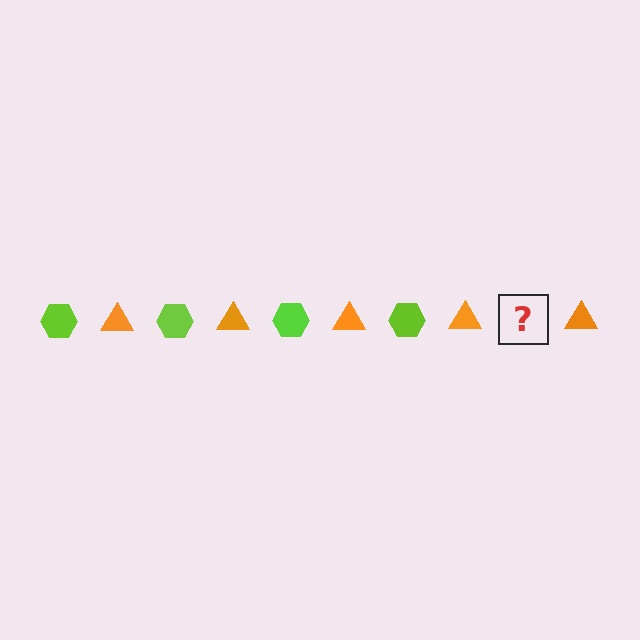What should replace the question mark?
The question mark should be replaced with a lime hexagon.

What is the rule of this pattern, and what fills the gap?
The rule is that the pattern alternates between lime hexagon and orange triangle. The gap should be filled with a lime hexagon.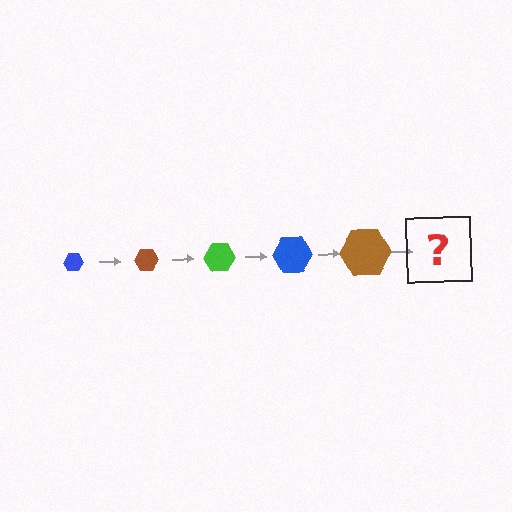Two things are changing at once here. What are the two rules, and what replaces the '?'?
The two rules are that the hexagon grows larger each step and the color cycles through blue, brown, and green. The '?' should be a green hexagon, larger than the previous one.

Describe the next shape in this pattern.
It should be a green hexagon, larger than the previous one.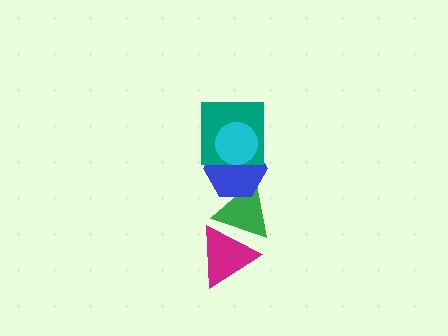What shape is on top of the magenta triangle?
The green triangle is on top of the magenta triangle.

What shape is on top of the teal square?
The cyan circle is on top of the teal square.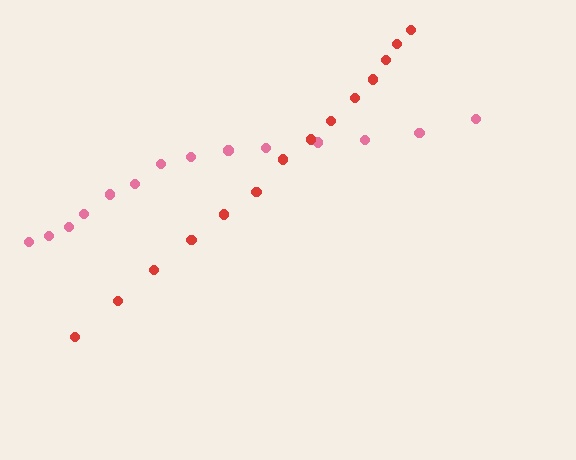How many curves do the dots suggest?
There are 2 distinct paths.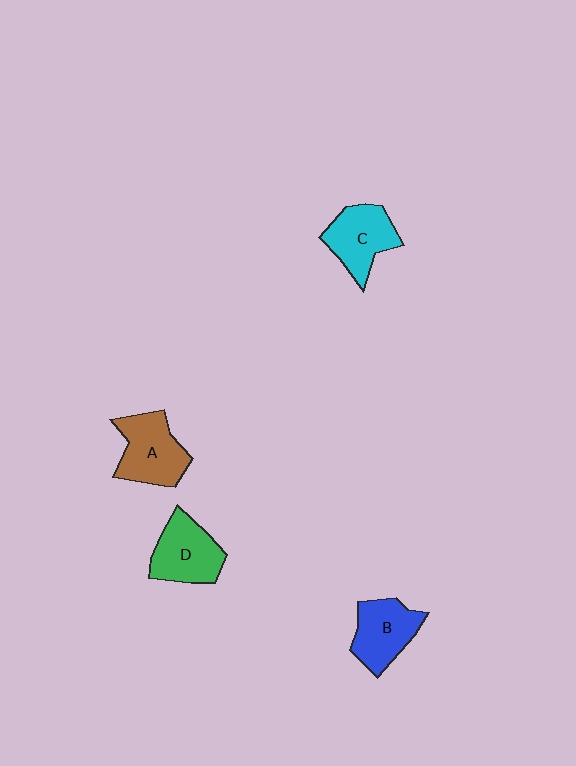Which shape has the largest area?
Shape A (brown).